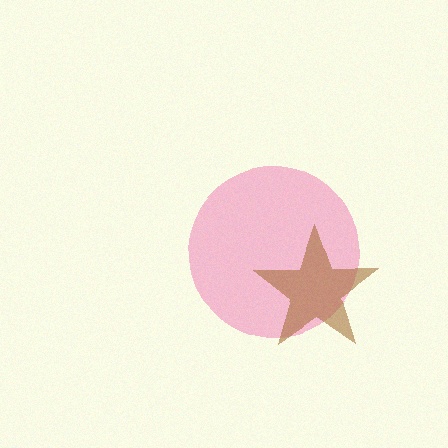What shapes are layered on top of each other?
The layered shapes are: a pink circle, a brown star.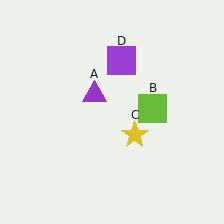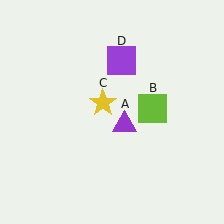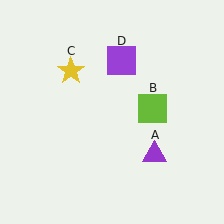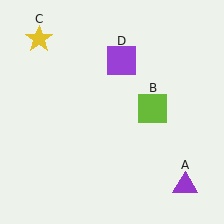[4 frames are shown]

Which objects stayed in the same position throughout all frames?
Lime square (object B) and purple square (object D) remained stationary.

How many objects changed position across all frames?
2 objects changed position: purple triangle (object A), yellow star (object C).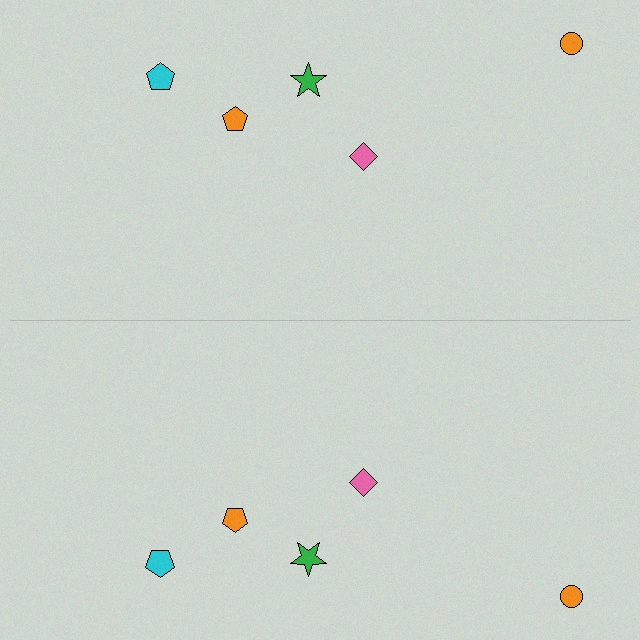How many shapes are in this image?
There are 10 shapes in this image.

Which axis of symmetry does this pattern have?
The pattern has a horizontal axis of symmetry running through the center of the image.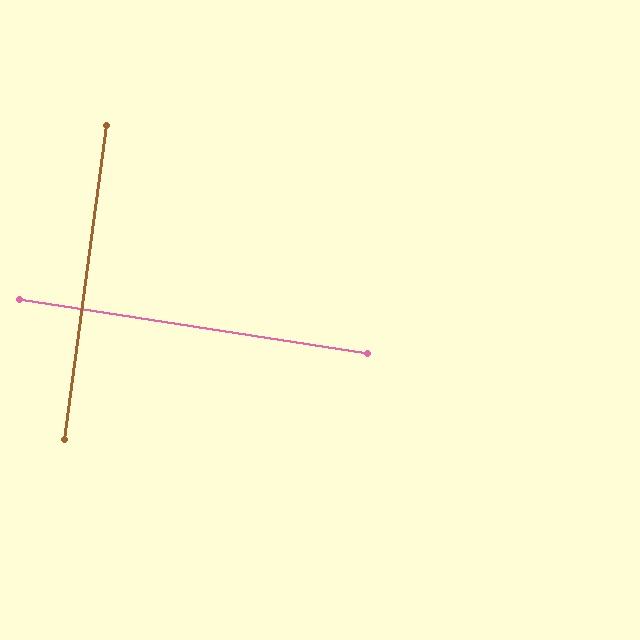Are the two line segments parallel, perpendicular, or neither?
Perpendicular — they meet at approximately 89°.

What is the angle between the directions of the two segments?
Approximately 89 degrees.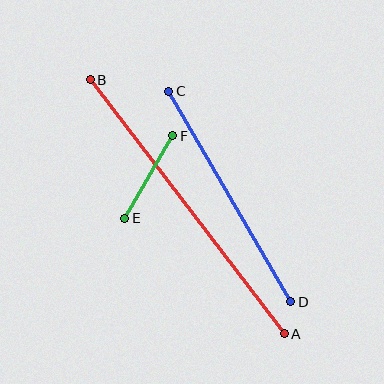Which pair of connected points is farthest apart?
Points A and B are farthest apart.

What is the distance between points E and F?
The distance is approximately 96 pixels.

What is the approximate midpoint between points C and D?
The midpoint is at approximately (230, 196) pixels.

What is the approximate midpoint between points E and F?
The midpoint is at approximately (149, 177) pixels.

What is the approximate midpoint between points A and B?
The midpoint is at approximately (187, 207) pixels.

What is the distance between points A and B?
The distance is approximately 320 pixels.